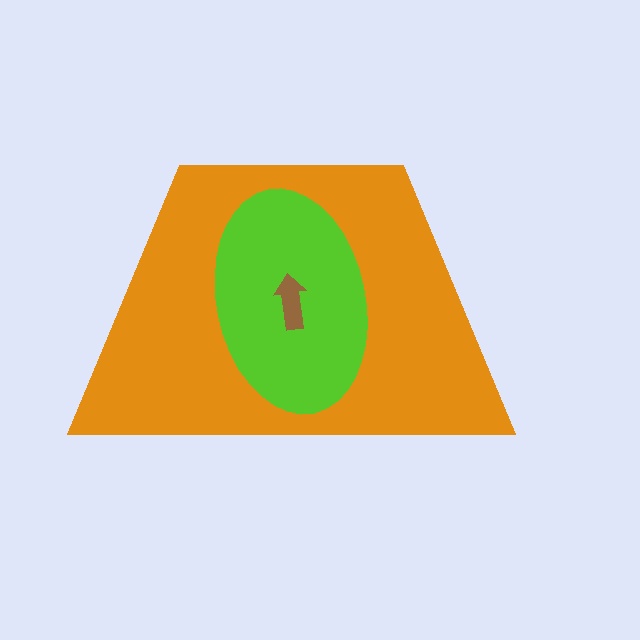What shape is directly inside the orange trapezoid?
The lime ellipse.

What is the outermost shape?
The orange trapezoid.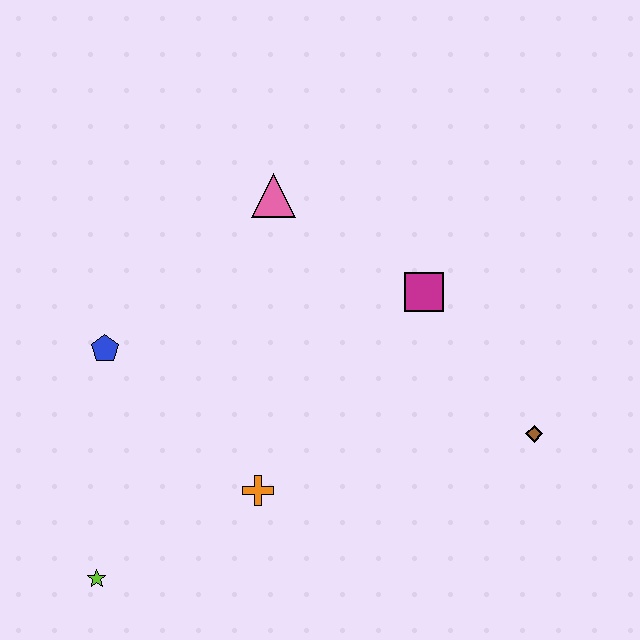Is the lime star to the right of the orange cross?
No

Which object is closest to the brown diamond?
The magenta square is closest to the brown diamond.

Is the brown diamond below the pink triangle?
Yes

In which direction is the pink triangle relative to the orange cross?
The pink triangle is above the orange cross.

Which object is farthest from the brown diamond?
The lime star is farthest from the brown diamond.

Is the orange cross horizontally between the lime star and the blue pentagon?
No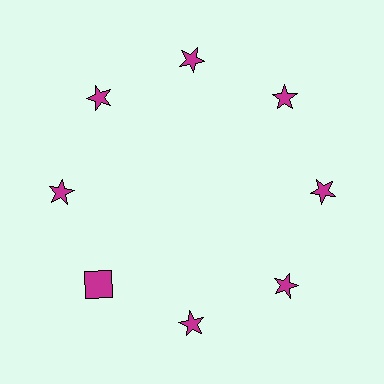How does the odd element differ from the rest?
It has a different shape: square instead of star.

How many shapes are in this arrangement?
There are 8 shapes arranged in a ring pattern.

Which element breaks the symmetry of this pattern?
The magenta square at roughly the 8 o'clock position breaks the symmetry. All other shapes are magenta stars.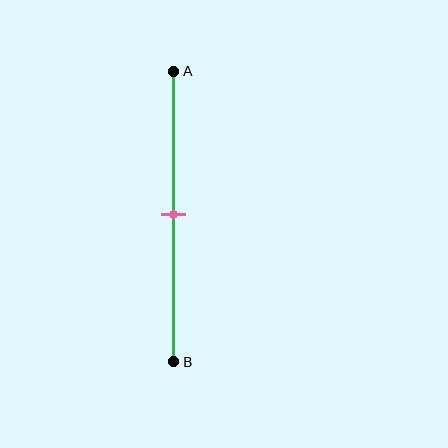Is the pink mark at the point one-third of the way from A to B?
No, the mark is at about 50% from A, not at the 33% one-third point.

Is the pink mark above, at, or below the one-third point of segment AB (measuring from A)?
The pink mark is below the one-third point of segment AB.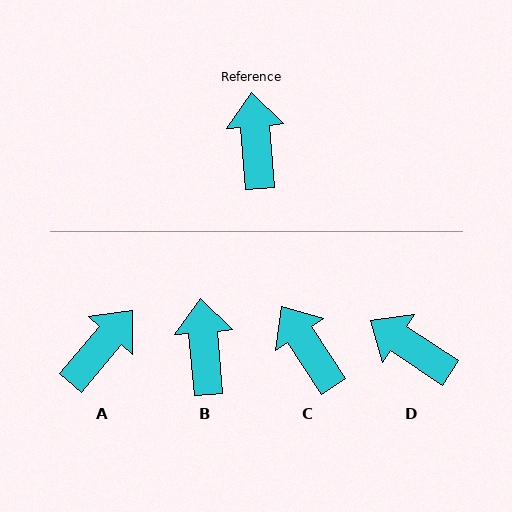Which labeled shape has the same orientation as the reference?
B.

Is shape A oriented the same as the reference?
No, it is off by about 45 degrees.